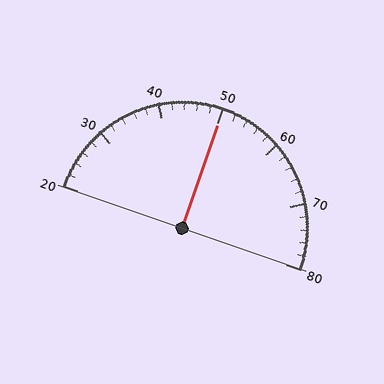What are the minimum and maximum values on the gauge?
The gauge ranges from 20 to 80.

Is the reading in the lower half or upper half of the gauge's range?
The reading is in the upper half of the range (20 to 80).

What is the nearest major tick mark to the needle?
The nearest major tick mark is 50.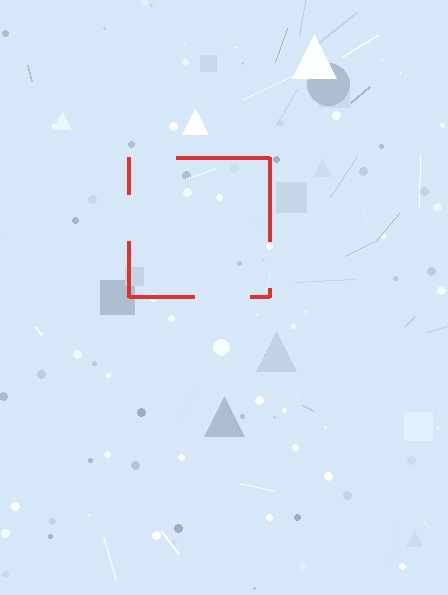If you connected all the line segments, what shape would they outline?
They would outline a square.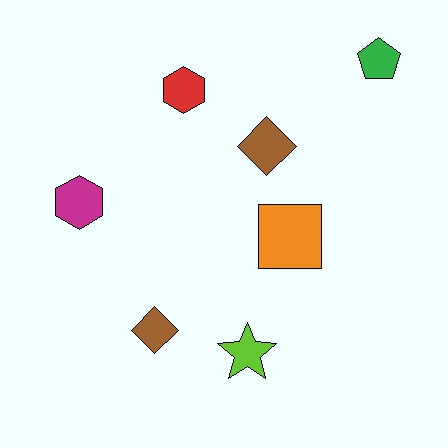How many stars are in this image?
There is 1 star.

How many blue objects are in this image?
There are no blue objects.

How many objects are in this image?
There are 7 objects.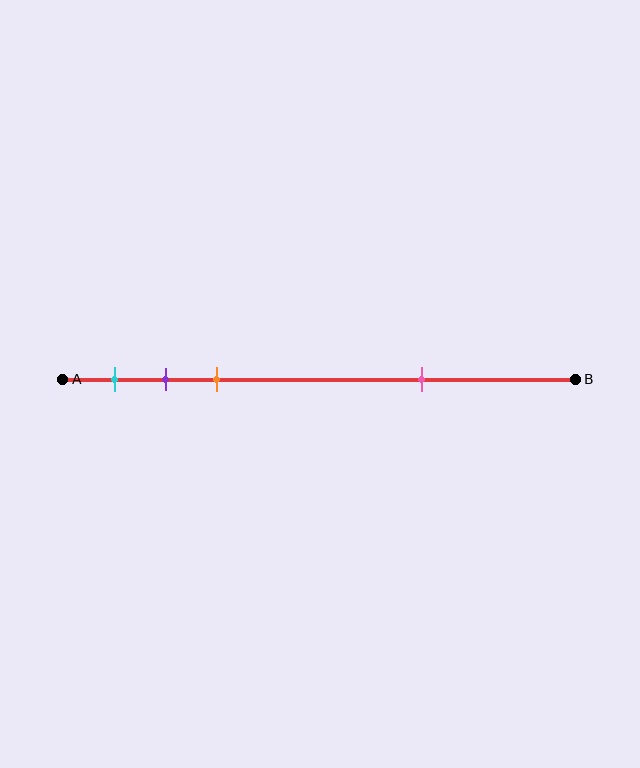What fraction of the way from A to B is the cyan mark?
The cyan mark is approximately 10% (0.1) of the way from A to B.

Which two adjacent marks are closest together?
The purple and orange marks are the closest adjacent pair.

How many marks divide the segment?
There are 4 marks dividing the segment.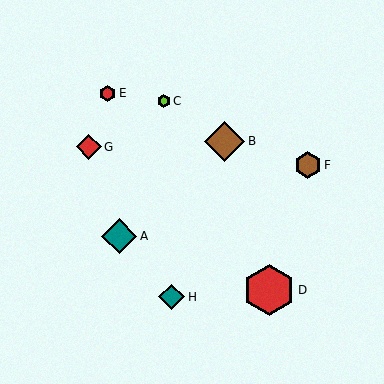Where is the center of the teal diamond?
The center of the teal diamond is at (119, 236).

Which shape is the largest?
The red hexagon (labeled D) is the largest.